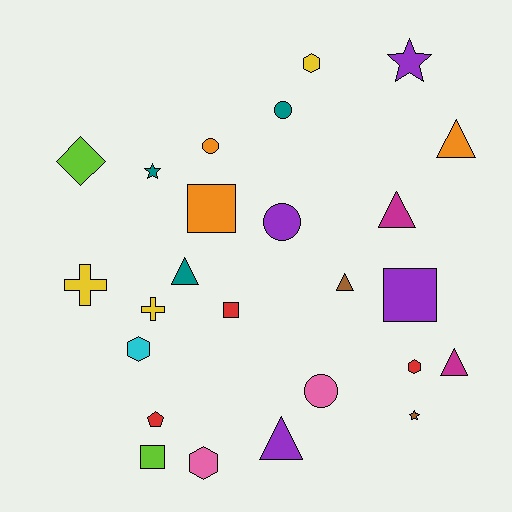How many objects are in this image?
There are 25 objects.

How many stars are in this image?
There are 3 stars.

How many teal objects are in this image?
There are 3 teal objects.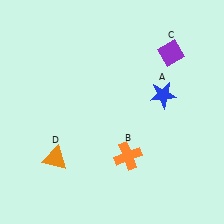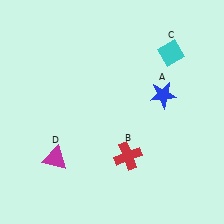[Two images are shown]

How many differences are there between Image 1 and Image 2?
There are 3 differences between the two images.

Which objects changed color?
B changed from orange to red. C changed from purple to cyan. D changed from orange to magenta.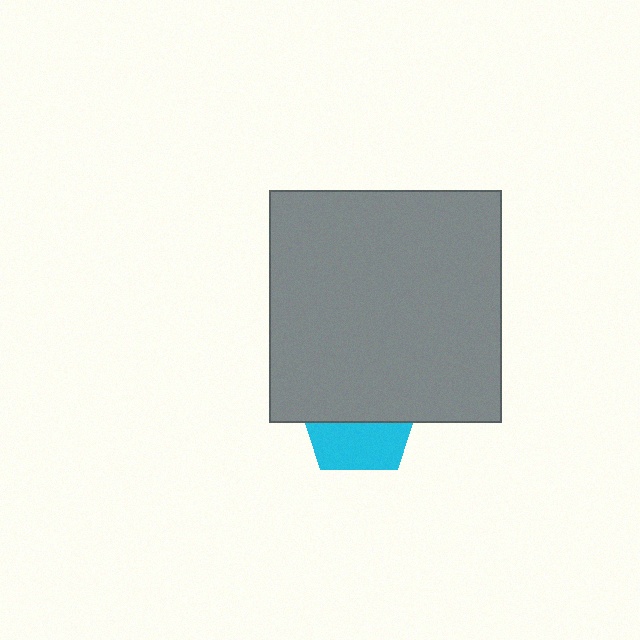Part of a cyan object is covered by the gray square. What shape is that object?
It is a pentagon.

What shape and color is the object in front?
The object in front is a gray square.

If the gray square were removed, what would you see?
You would see the complete cyan pentagon.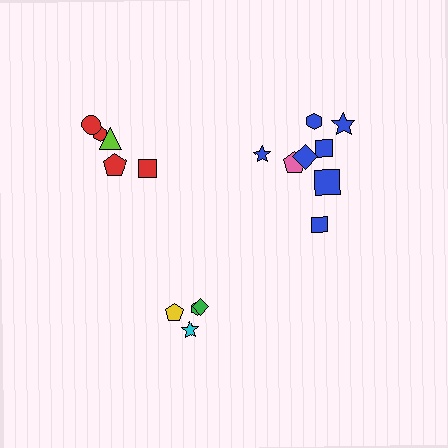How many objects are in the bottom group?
There are 4 objects.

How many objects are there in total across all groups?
There are 17 objects.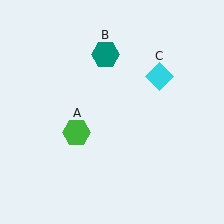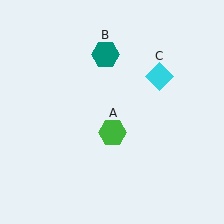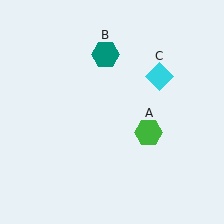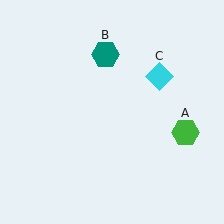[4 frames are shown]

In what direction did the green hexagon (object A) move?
The green hexagon (object A) moved right.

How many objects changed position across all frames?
1 object changed position: green hexagon (object A).